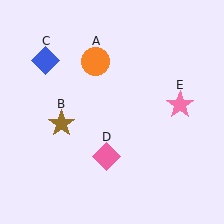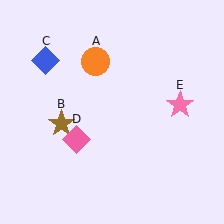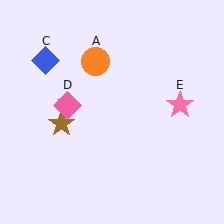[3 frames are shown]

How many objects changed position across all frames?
1 object changed position: pink diamond (object D).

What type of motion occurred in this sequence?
The pink diamond (object D) rotated clockwise around the center of the scene.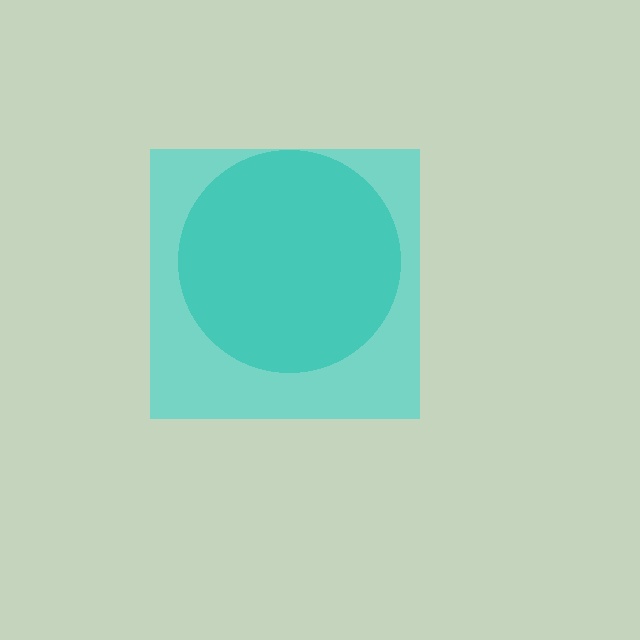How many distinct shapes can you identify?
There are 2 distinct shapes: a teal circle, a cyan square.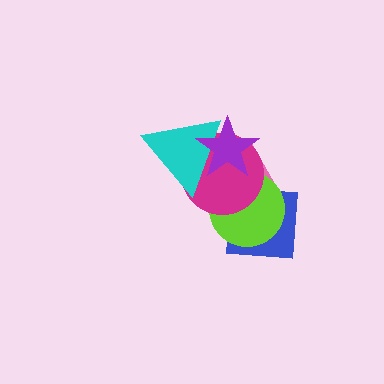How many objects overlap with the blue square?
3 objects overlap with the blue square.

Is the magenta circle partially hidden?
Yes, it is partially covered by another shape.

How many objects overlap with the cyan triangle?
3 objects overlap with the cyan triangle.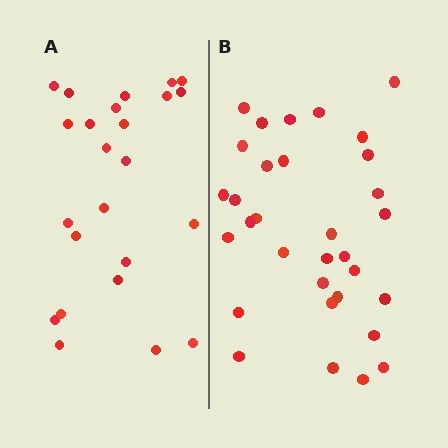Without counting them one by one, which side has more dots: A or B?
Region B (the right region) has more dots.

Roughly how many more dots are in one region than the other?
Region B has roughly 8 or so more dots than region A.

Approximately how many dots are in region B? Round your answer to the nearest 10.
About 30 dots. (The exact count is 32, which rounds to 30.)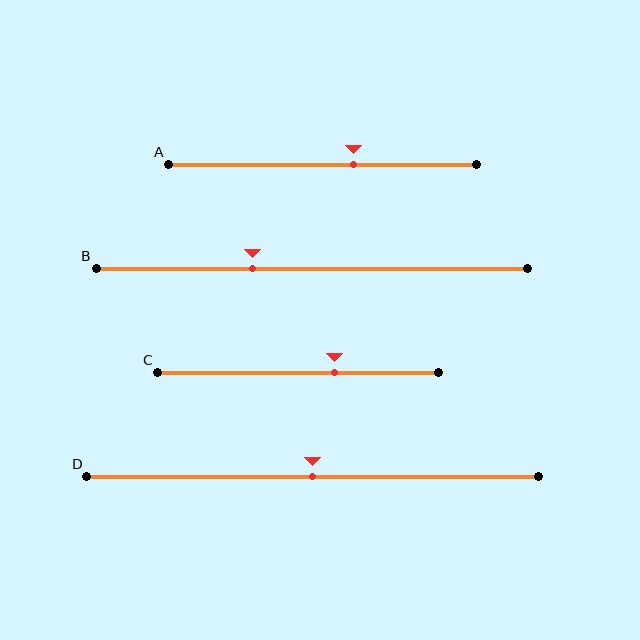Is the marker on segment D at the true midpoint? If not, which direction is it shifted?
Yes, the marker on segment D is at the true midpoint.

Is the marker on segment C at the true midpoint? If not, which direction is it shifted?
No, the marker on segment C is shifted to the right by about 13% of the segment length.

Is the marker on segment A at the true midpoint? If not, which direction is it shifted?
No, the marker on segment A is shifted to the right by about 10% of the segment length.